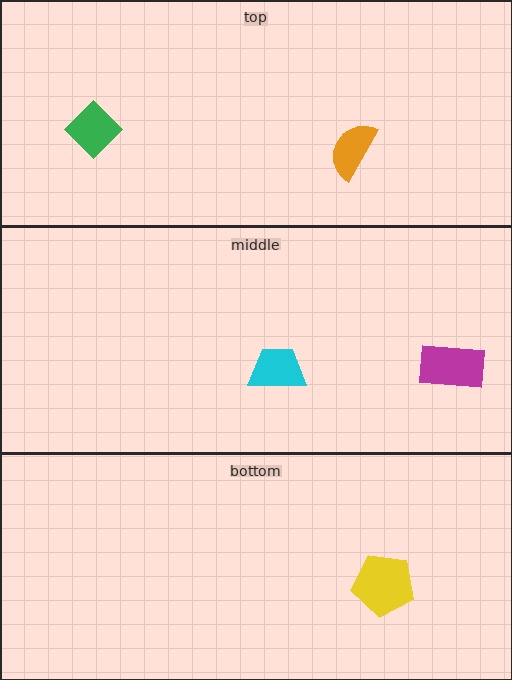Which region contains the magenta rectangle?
The middle region.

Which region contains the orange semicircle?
The top region.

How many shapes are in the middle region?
2.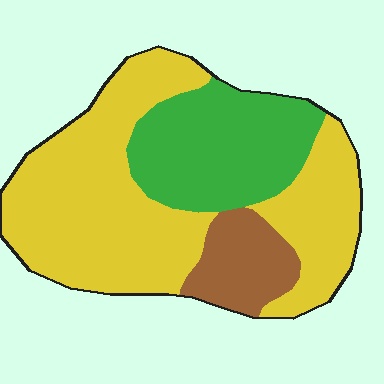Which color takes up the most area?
Yellow, at roughly 60%.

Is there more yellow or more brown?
Yellow.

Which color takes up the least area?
Brown, at roughly 10%.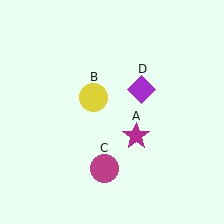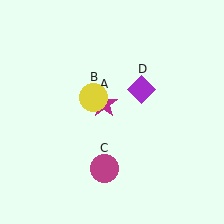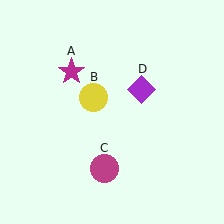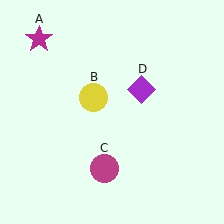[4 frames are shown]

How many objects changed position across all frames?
1 object changed position: magenta star (object A).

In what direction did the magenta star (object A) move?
The magenta star (object A) moved up and to the left.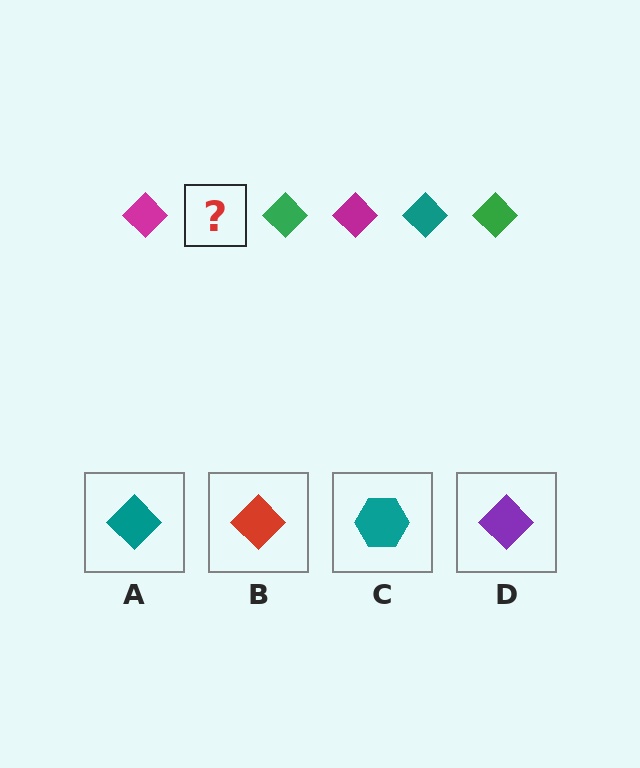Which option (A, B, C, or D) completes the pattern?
A.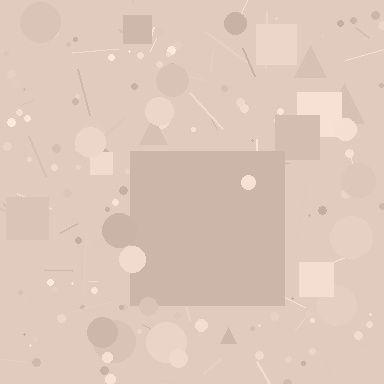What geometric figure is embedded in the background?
A square is embedded in the background.